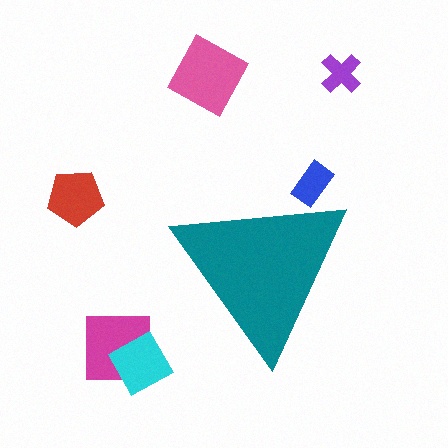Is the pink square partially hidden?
No, the pink square is fully visible.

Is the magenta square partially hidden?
No, the magenta square is fully visible.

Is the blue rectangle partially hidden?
Yes, the blue rectangle is partially hidden behind the teal triangle.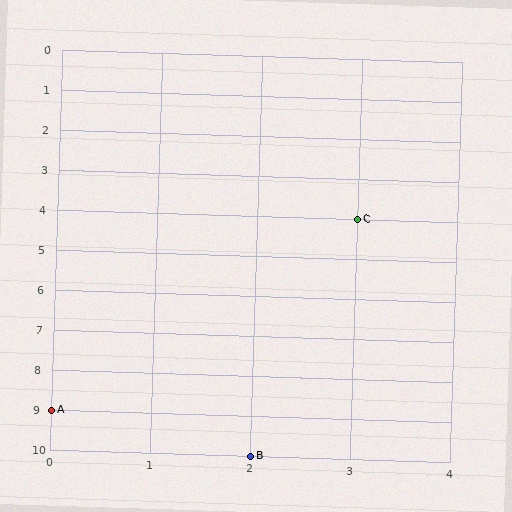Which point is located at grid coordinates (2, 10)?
Point B is at (2, 10).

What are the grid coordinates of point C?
Point C is at grid coordinates (3, 4).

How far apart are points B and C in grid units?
Points B and C are 1 column and 6 rows apart (about 6.1 grid units diagonally).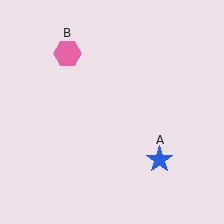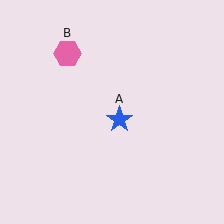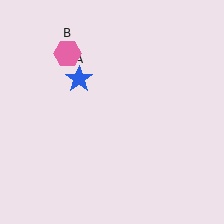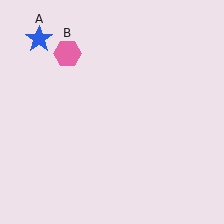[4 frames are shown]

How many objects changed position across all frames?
1 object changed position: blue star (object A).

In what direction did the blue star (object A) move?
The blue star (object A) moved up and to the left.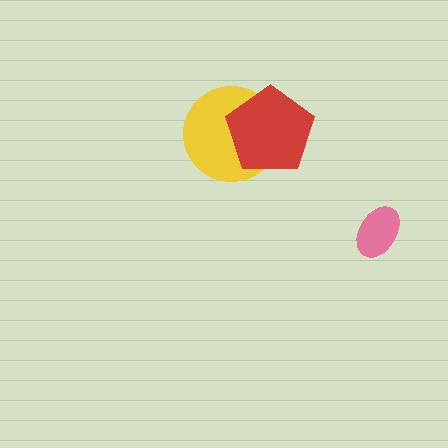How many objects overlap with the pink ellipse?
0 objects overlap with the pink ellipse.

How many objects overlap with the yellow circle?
1 object overlaps with the yellow circle.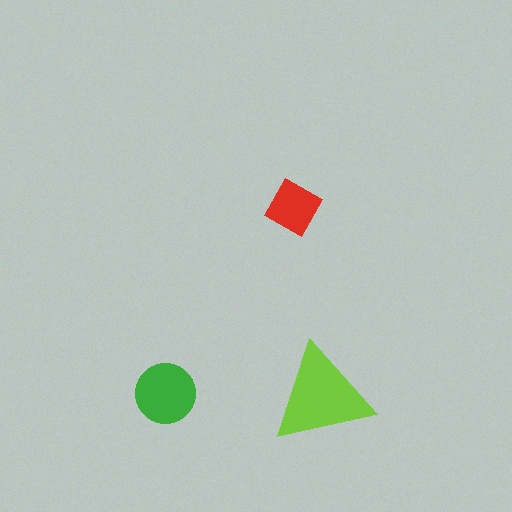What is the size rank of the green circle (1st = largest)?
2nd.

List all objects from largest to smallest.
The lime triangle, the green circle, the red diamond.